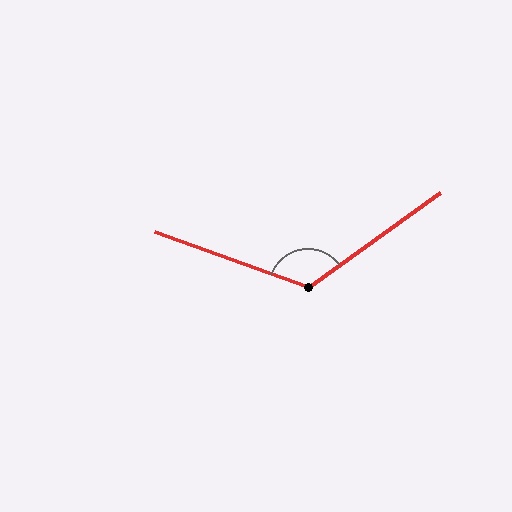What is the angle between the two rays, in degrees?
Approximately 124 degrees.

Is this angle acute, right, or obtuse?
It is obtuse.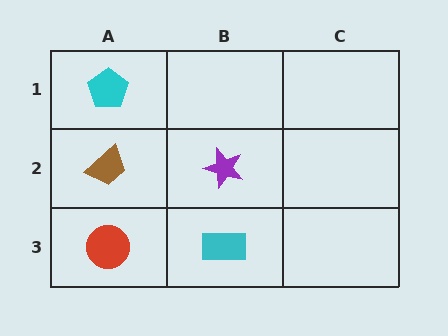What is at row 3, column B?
A cyan rectangle.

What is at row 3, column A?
A red circle.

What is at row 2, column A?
A brown trapezoid.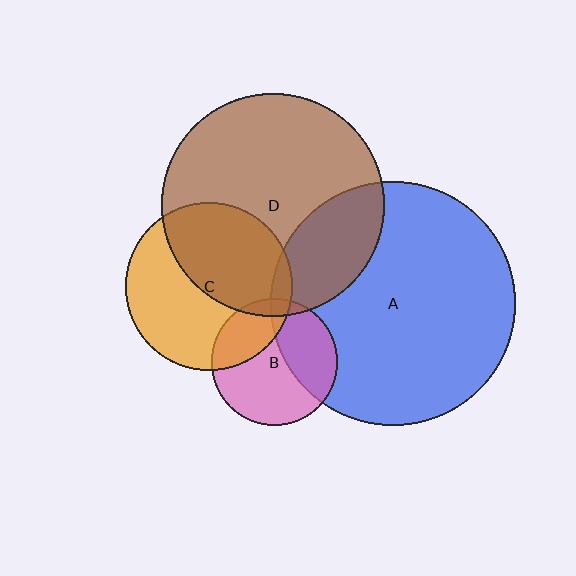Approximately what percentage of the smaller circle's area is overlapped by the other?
Approximately 30%.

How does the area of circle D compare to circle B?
Approximately 3.1 times.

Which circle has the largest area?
Circle A (blue).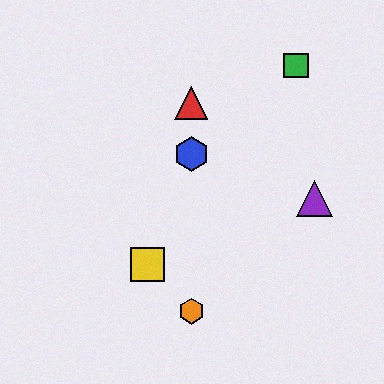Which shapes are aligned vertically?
The red triangle, the blue hexagon, the orange hexagon are aligned vertically.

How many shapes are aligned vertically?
3 shapes (the red triangle, the blue hexagon, the orange hexagon) are aligned vertically.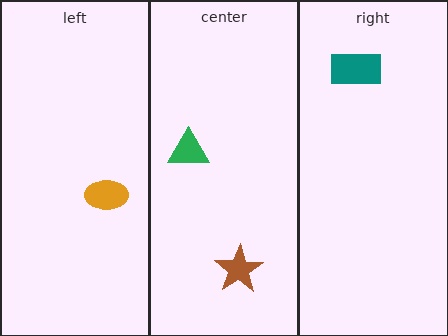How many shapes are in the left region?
1.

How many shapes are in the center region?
2.